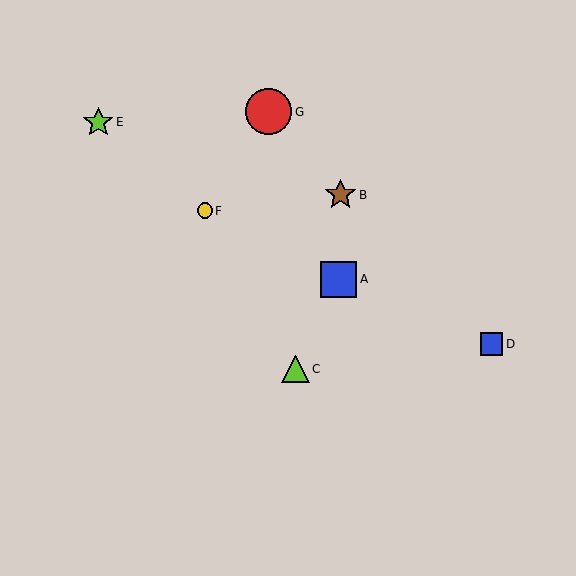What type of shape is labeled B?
Shape B is a brown star.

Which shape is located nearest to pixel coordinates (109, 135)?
The lime star (labeled E) at (98, 122) is nearest to that location.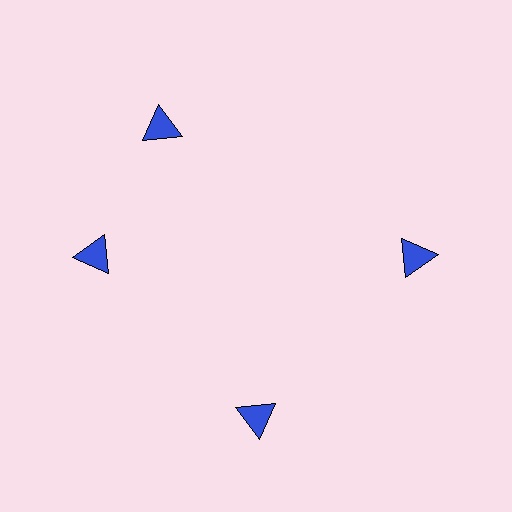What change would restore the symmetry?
The symmetry would be restored by rotating it back into even spacing with its neighbors so that all 4 triangles sit at equal angles and equal distance from the center.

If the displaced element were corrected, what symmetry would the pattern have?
It would have 4-fold rotational symmetry — the pattern would map onto itself every 90 degrees.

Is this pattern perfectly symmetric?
No. The 4 blue triangles are arranged in a ring, but one element near the 12 o'clock position is rotated out of alignment along the ring, breaking the 4-fold rotational symmetry.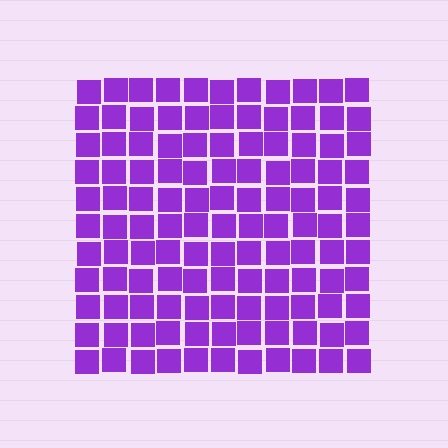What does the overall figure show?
The overall figure shows a square.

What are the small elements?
The small elements are squares.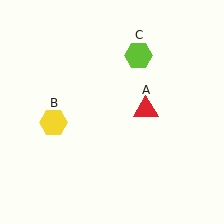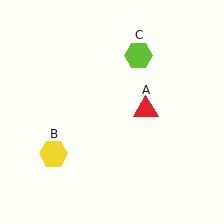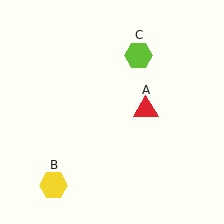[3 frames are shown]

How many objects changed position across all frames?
1 object changed position: yellow hexagon (object B).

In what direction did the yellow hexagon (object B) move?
The yellow hexagon (object B) moved down.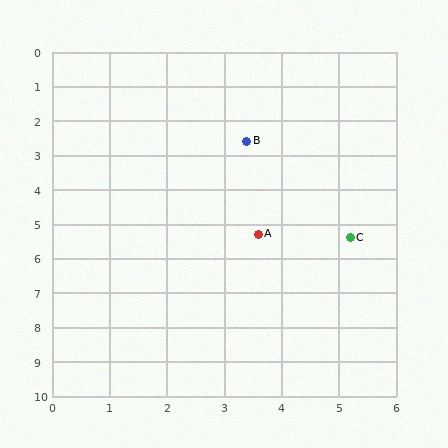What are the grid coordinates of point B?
Point B is at approximately (3.4, 2.6).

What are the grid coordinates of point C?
Point C is at approximately (5.2, 5.4).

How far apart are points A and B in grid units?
Points A and B are about 2.7 grid units apart.